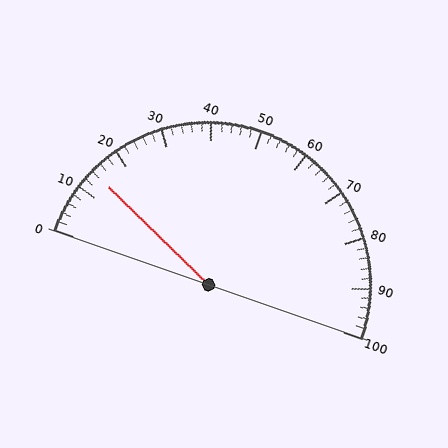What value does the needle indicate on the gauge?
The needle indicates approximately 14.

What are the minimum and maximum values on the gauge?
The gauge ranges from 0 to 100.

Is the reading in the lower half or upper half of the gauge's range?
The reading is in the lower half of the range (0 to 100).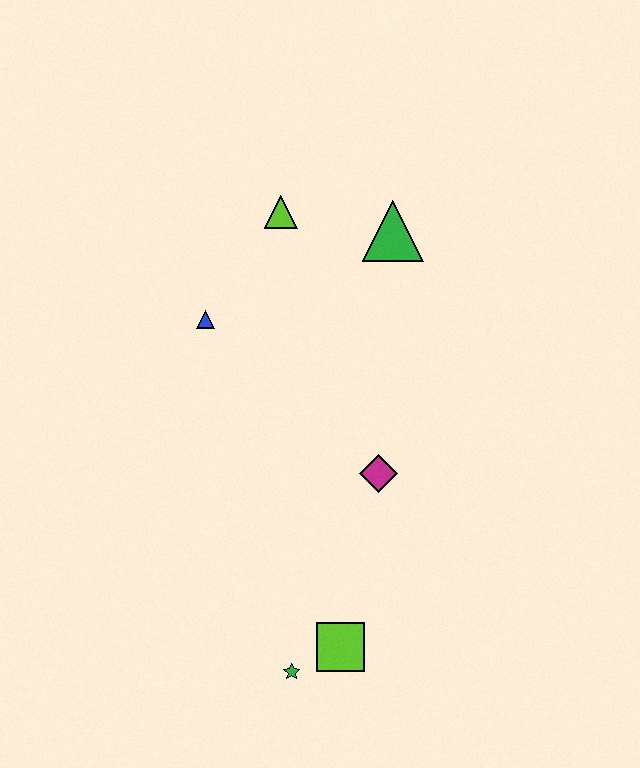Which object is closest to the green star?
The lime square is closest to the green star.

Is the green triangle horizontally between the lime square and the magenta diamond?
No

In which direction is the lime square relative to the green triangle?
The lime square is below the green triangle.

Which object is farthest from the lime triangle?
The green star is farthest from the lime triangle.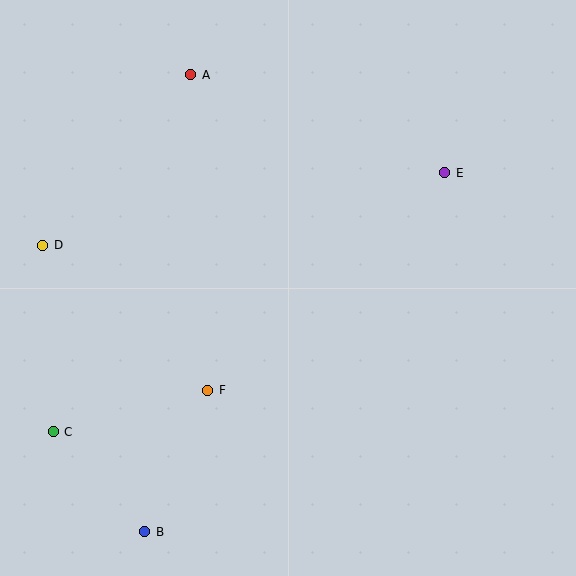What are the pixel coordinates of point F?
Point F is at (208, 390).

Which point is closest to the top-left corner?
Point A is closest to the top-left corner.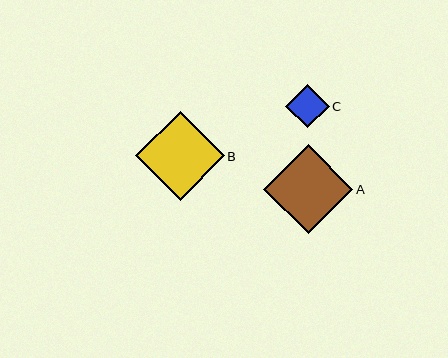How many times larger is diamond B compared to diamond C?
Diamond B is approximately 2.0 times the size of diamond C.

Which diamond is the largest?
Diamond A is the largest with a size of approximately 89 pixels.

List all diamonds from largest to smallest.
From largest to smallest: A, B, C.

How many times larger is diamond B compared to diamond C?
Diamond B is approximately 2.0 times the size of diamond C.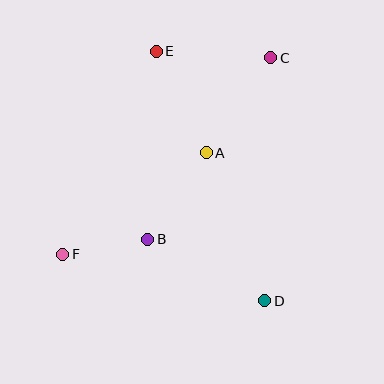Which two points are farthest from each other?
Points C and F are farthest from each other.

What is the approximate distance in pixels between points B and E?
The distance between B and E is approximately 188 pixels.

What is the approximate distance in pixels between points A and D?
The distance between A and D is approximately 159 pixels.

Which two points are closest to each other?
Points B and F are closest to each other.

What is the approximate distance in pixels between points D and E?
The distance between D and E is approximately 272 pixels.